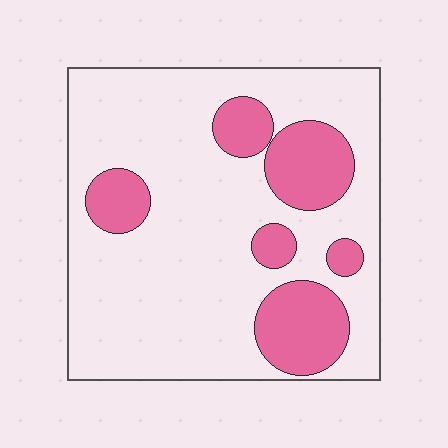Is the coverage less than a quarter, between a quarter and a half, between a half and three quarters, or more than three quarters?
Less than a quarter.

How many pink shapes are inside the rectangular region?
6.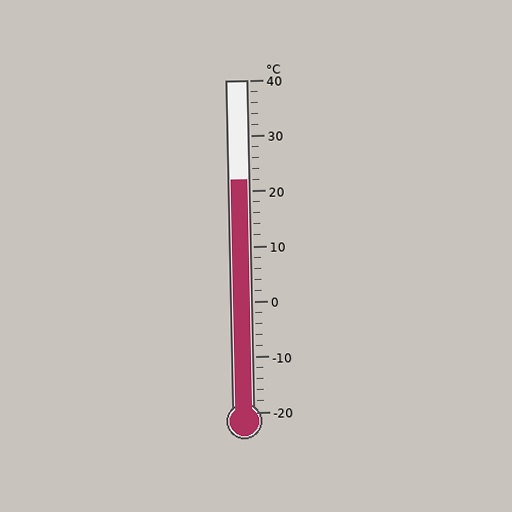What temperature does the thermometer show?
The thermometer shows approximately 22°C.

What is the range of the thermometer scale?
The thermometer scale ranges from -20°C to 40°C.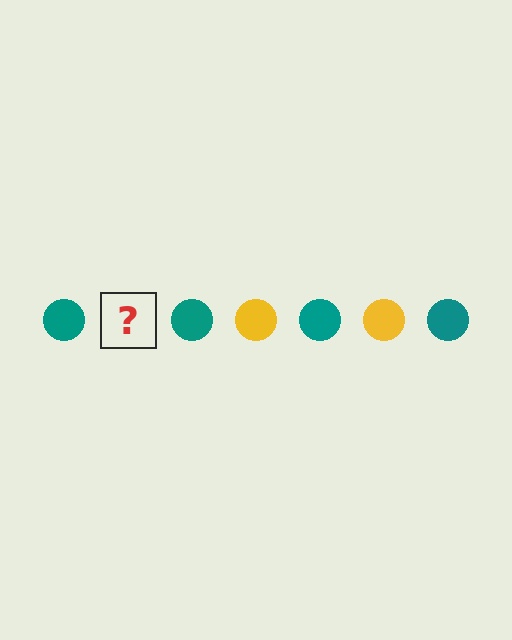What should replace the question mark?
The question mark should be replaced with a yellow circle.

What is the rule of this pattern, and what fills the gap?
The rule is that the pattern cycles through teal, yellow circles. The gap should be filled with a yellow circle.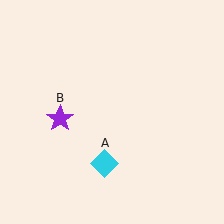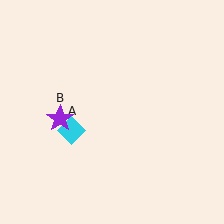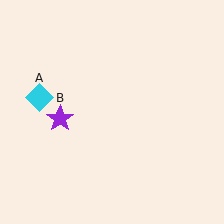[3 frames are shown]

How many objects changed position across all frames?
1 object changed position: cyan diamond (object A).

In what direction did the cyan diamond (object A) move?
The cyan diamond (object A) moved up and to the left.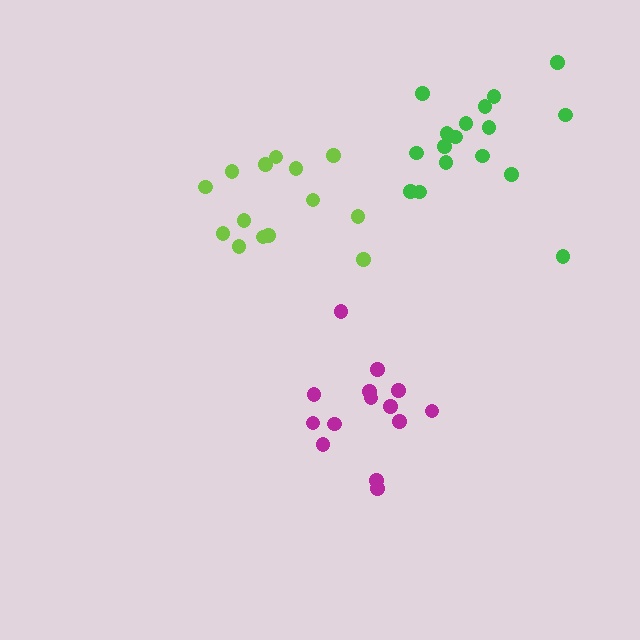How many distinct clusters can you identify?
There are 3 distinct clusters.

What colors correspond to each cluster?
The clusters are colored: lime, green, magenta.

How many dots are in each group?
Group 1: 14 dots, Group 2: 17 dots, Group 3: 14 dots (45 total).